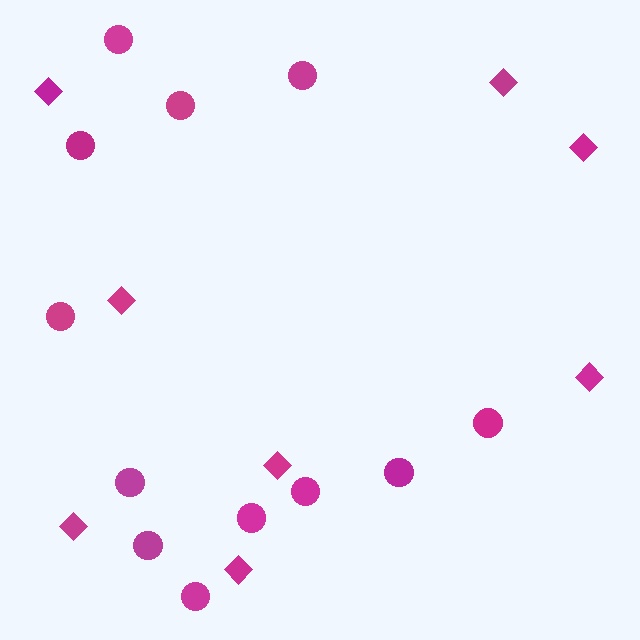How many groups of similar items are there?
There are 2 groups: one group of diamonds (8) and one group of circles (12).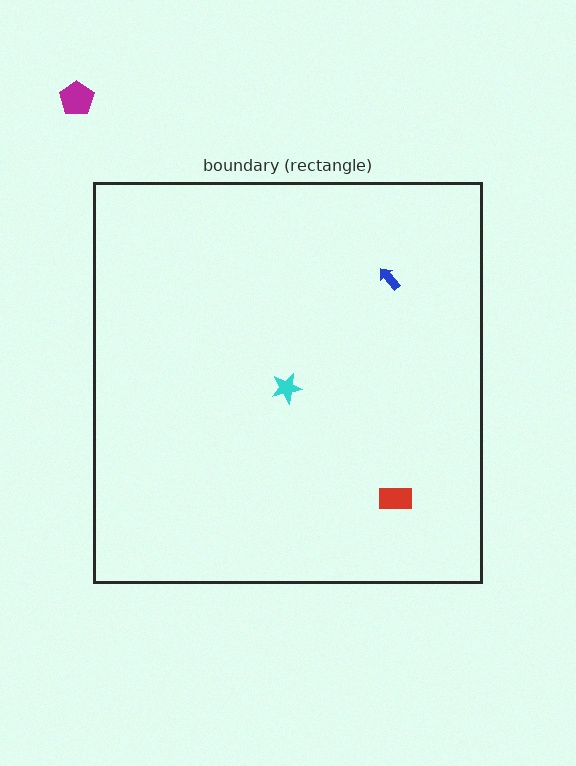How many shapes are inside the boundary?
3 inside, 1 outside.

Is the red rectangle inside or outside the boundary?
Inside.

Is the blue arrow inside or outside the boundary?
Inside.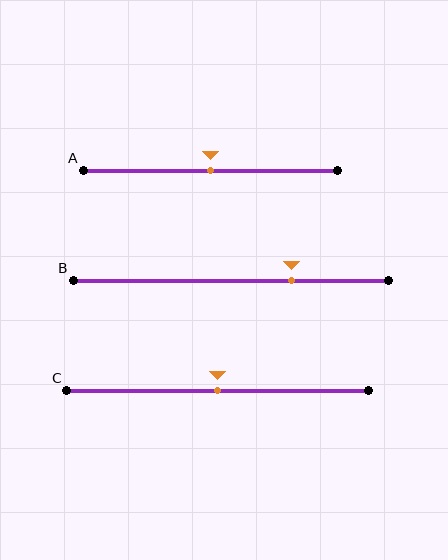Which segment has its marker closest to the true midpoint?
Segment A has its marker closest to the true midpoint.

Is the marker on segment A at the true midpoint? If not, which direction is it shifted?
Yes, the marker on segment A is at the true midpoint.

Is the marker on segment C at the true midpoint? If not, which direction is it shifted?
Yes, the marker on segment C is at the true midpoint.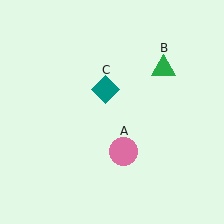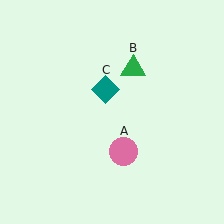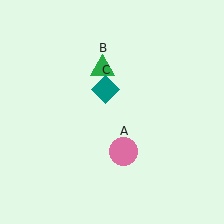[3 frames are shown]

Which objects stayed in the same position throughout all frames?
Pink circle (object A) and teal diamond (object C) remained stationary.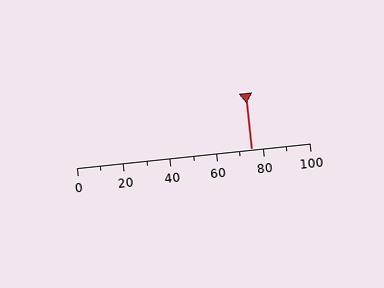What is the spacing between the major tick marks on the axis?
The major ticks are spaced 20 apart.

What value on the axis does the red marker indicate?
The marker indicates approximately 75.